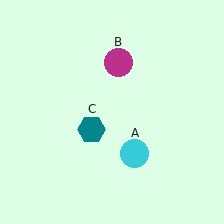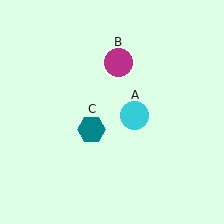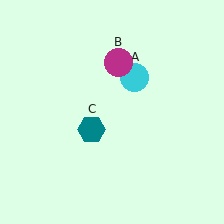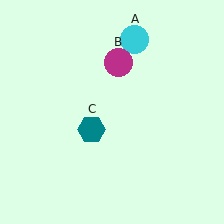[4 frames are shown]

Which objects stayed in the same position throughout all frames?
Magenta circle (object B) and teal hexagon (object C) remained stationary.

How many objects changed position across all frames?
1 object changed position: cyan circle (object A).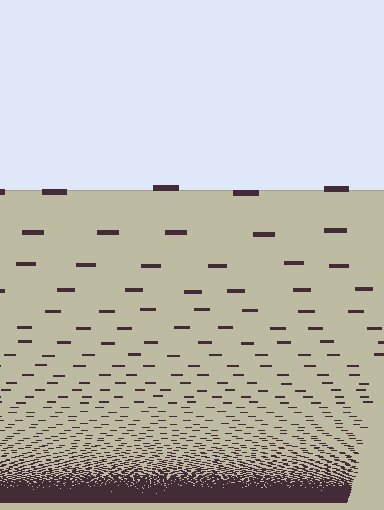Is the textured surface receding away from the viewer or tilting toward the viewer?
The surface appears to tilt toward the viewer. Texture elements get larger and sparser toward the top.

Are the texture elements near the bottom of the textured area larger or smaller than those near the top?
Smaller. The gradient is inverted — elements near the bottom are smaller and denser.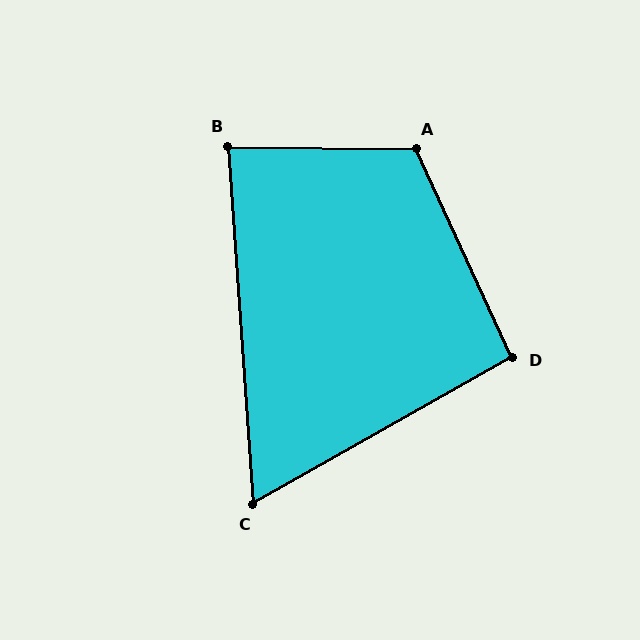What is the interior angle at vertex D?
Approximately 95 degrees (approximately right).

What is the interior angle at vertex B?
Approximately 85 degrees (approximately right).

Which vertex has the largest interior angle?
A, at approximately 116 degrees.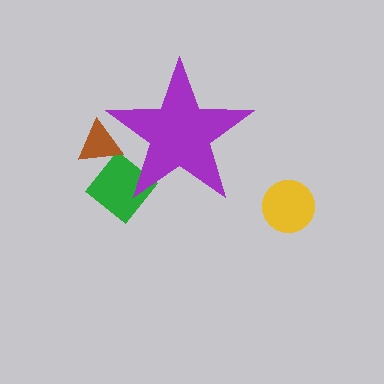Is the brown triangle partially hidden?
Yes, the brown triangle is partially hidden behind the purple star.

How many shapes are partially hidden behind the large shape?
2 shapes are partially hidden.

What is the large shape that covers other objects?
A purple star.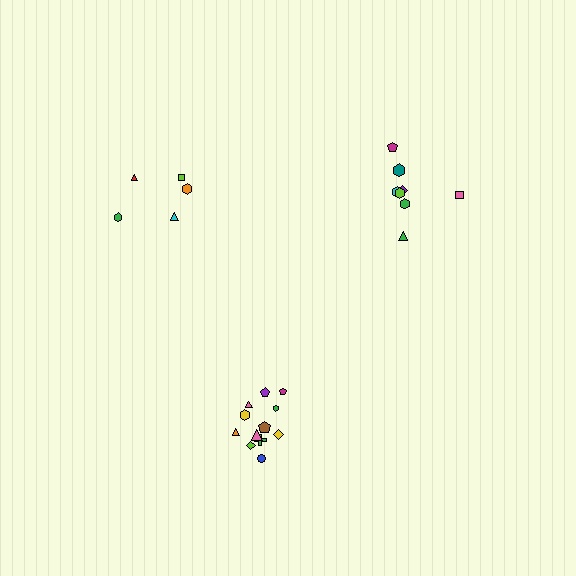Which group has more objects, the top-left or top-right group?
The top-right group.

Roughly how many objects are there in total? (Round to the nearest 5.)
Roughly 25 objects in total.